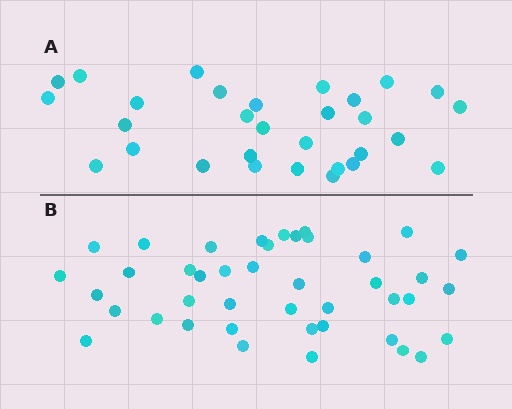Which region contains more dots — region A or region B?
Region B (the bottom region) has more dots.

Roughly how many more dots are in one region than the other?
Region B has roughly 12 or so more dots than region A.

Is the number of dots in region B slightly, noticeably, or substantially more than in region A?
Region B has noticeably more, but not dramatically so. The ratio is roughly 1.4 to 1.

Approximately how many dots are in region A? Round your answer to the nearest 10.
About 30 dots.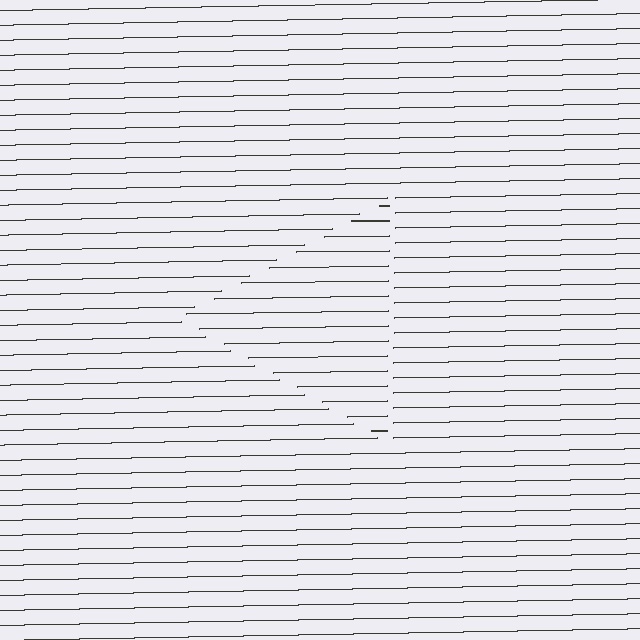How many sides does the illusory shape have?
3 sides — the line-ends trace a triangle.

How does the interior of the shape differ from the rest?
The interior of the shape contains the same grating, shifted by half a period — the contour is defined by the phase discontinuity where line-ends from the inner and outer gratings abut.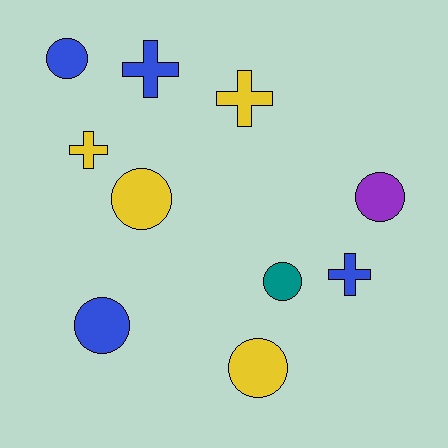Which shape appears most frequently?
Circle, with 6 objects.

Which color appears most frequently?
Blue, with 4 objects.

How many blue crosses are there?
There are 2 blue crosses.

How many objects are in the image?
There are 10 objects.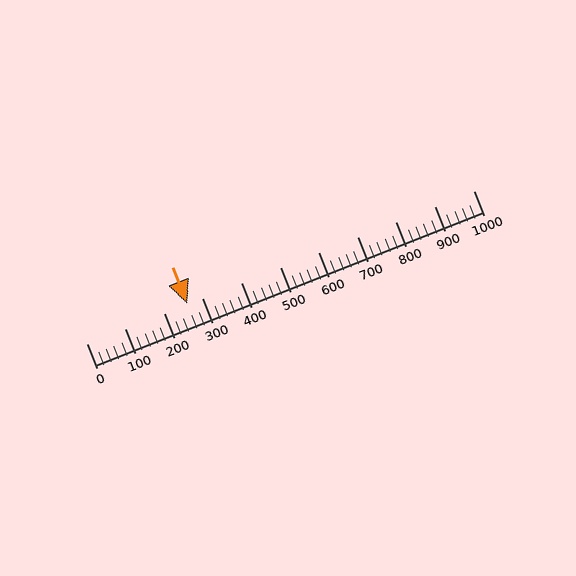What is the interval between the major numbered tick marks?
The major tick marks are spaced 100 units apart.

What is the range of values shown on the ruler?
The ruler shows values from 0 to 1000.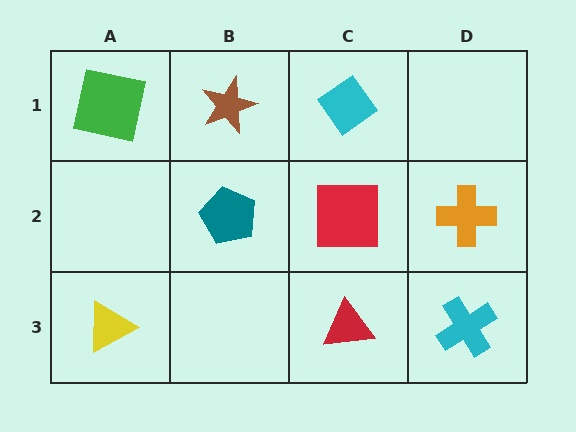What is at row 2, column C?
A red square.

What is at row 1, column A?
A green square.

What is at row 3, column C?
A red triangle.